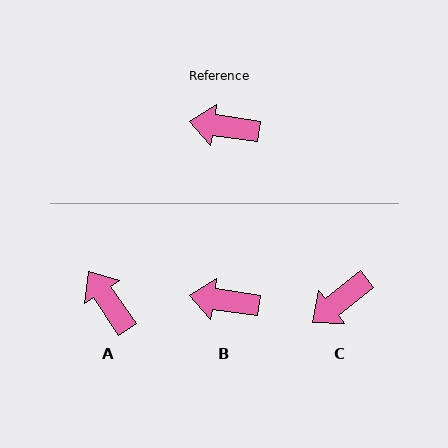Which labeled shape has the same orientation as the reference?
B.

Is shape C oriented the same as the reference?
No, it is off by about 47 degrees.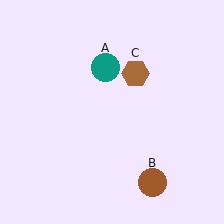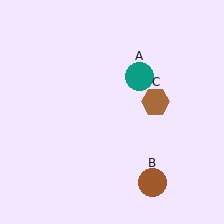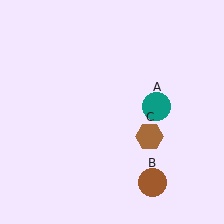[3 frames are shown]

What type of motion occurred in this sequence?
The teal circle (object A), brown hexagon (object C) rotated clockwise around the center of the scene.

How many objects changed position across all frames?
2 objects changed position: teal circle (object A), brown hexagon (object C).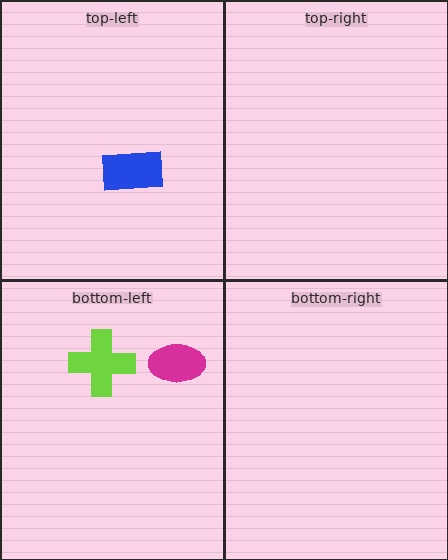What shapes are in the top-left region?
The blue rectangle.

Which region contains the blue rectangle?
The top-left region.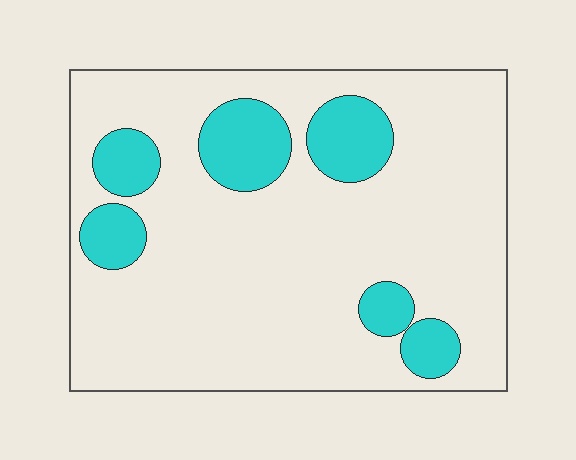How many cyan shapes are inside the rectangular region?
6.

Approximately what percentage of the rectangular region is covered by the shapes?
Approximately 20%.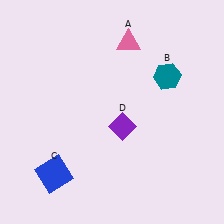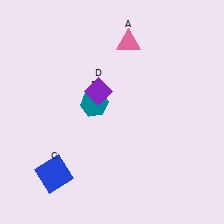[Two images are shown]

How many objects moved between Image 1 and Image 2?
2 objects moved between the two images.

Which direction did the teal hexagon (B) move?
The teal hexagon (B) moved left.